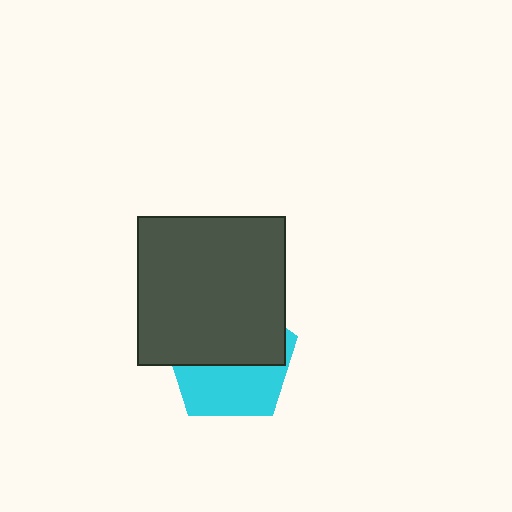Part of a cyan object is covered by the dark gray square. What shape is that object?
It is a pentagon.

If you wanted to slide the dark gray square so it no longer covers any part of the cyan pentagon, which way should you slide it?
Slide it up — that is the most direct way to separate the two shapes.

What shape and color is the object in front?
The object in front is a dark gray square.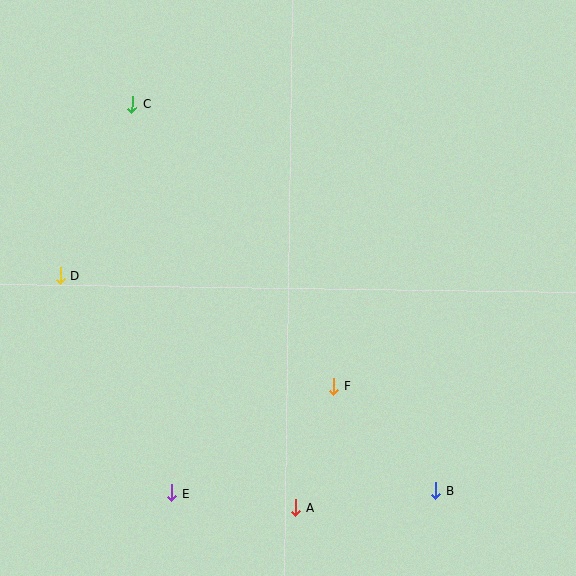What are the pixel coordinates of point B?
Point B is at (436, 491).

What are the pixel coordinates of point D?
Point D is at (60, 276).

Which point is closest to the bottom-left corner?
Point E is closest to the bottom-left corner.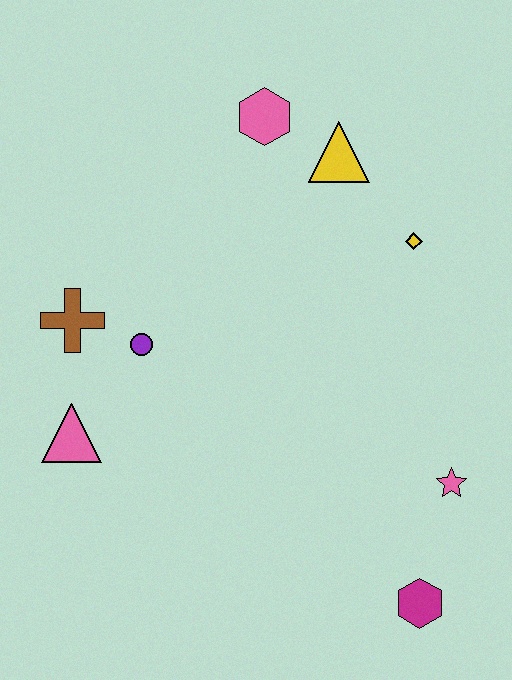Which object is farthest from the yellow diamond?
The pink triangle is farthest from the yellow diamond.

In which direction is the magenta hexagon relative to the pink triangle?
The magenta hexagon is to the right of the pink triangle.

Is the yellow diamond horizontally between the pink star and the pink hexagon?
Yes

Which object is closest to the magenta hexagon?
The pink star is closest to the magenta hexagon.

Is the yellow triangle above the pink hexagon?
No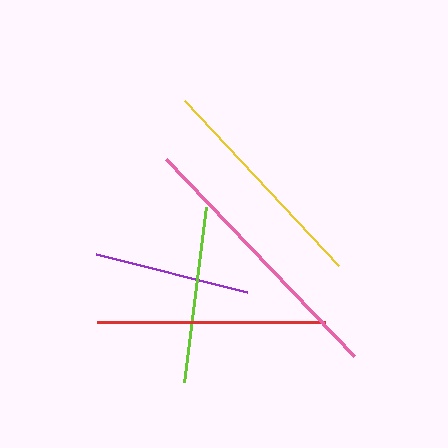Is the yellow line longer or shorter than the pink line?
The pink line is longer than the yellow line.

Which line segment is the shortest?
The purple line is the shortest at approximately 156 pixels.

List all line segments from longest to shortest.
From longest to shortest: pink, red, yellow, lime, purple.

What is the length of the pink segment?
The pink segment is approximately 272 pixels long.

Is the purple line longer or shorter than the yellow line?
The yellow line is longer than the purple line.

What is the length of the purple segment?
The purple segment is approximately 156 pixels long.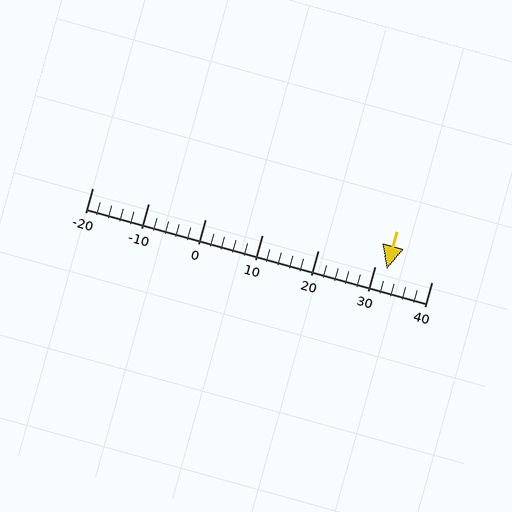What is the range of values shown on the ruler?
The ruler shows values from -20 to 40.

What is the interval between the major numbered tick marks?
The major tick marks are spaced 10 units apart.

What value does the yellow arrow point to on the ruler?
The yellow arrow points to approximately 32.